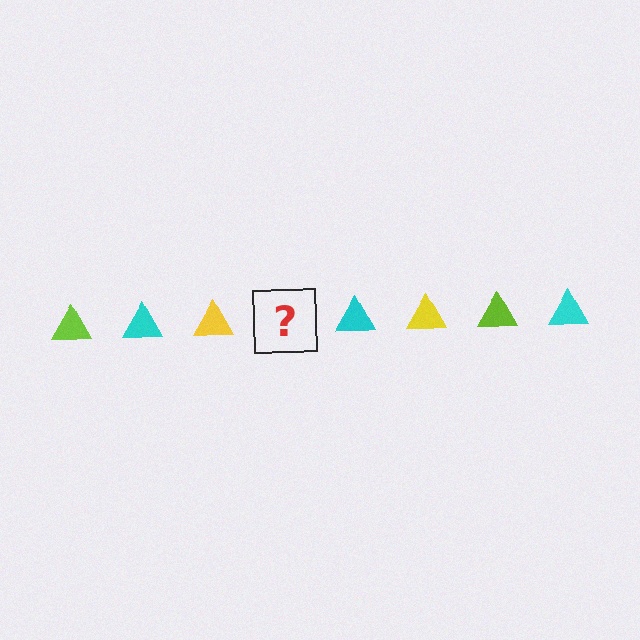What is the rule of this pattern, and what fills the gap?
The rule is that the pattern cycles through lime, cyan, yellow triangles. The gap should be filled with a lime triangle.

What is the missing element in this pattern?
The missing element is a lime triangle.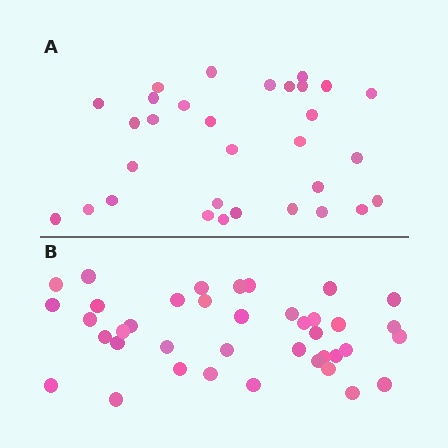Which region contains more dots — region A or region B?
Region B (the bottom region) has more dots.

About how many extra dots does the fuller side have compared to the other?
Region B has roughly 8 or so more dots than region A.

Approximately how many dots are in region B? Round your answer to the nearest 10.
About 40 dots. (The exact count is 39, which rounds to 40.)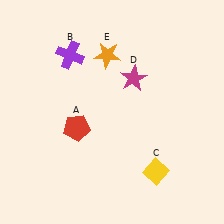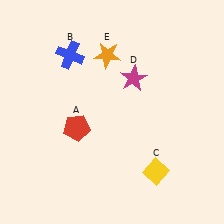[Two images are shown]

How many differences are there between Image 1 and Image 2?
There is 1 difference between the two images.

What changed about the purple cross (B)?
In Image 1, B is purple. In Image 2, it changed to blue.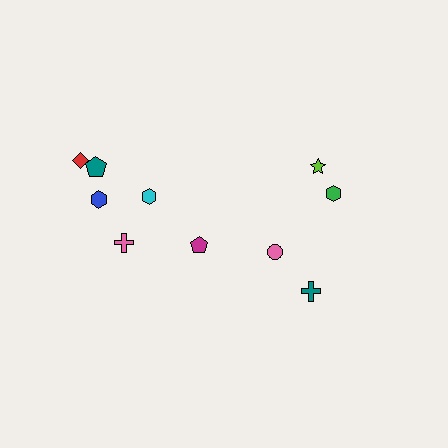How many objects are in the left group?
There are 6 objects.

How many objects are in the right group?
There are 4 objects.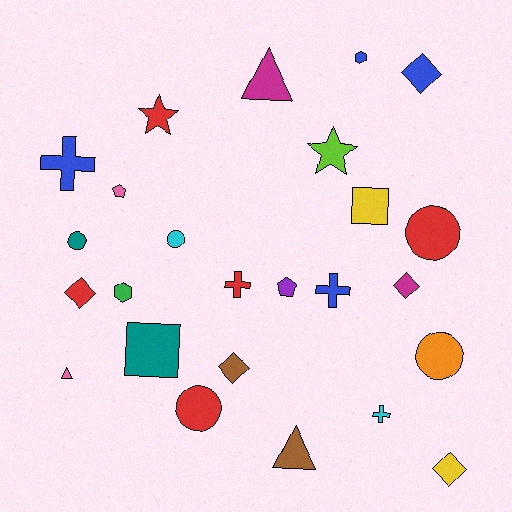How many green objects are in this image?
There is 1 green object.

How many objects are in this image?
There are 25 objects.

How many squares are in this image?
There are 2 squares.